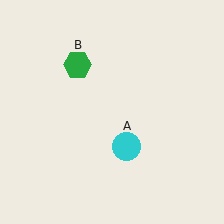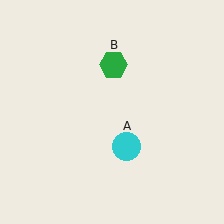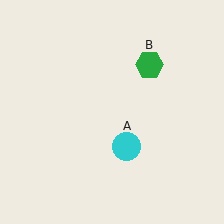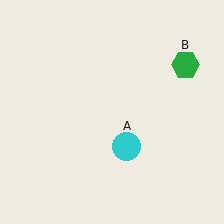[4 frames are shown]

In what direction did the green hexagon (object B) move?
The green hexagon (object B) moved right.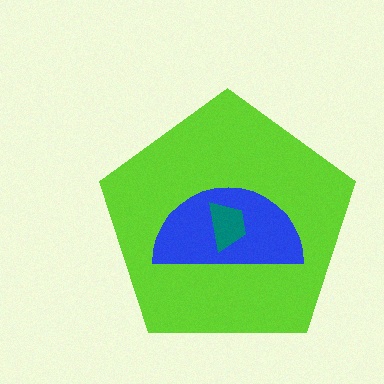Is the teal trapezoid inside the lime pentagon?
Yes.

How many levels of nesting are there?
3.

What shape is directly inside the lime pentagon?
The blue semicircle.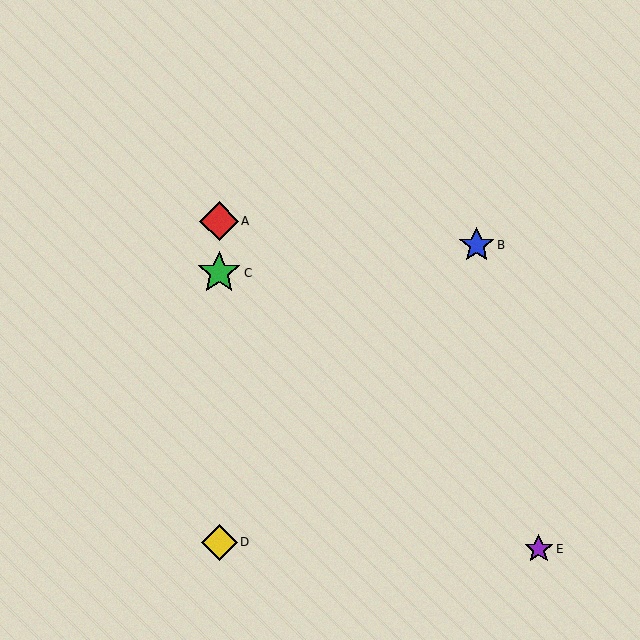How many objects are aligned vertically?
3 objects (A, C, D) are aligned vertically.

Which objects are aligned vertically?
Objects A, C, D are aligned vertically.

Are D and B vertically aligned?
No, D is at x≈219 and B is at x≈477.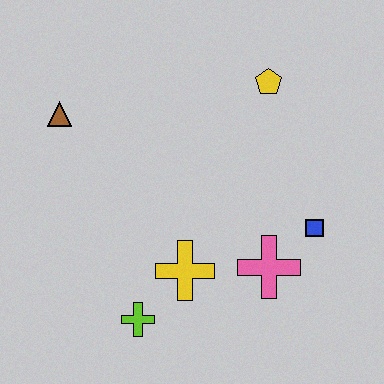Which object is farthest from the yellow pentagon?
The lime cross is farthest from the yellow pentagon.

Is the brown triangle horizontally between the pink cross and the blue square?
No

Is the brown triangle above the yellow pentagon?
No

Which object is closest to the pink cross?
The blue square is closest to the pink cross.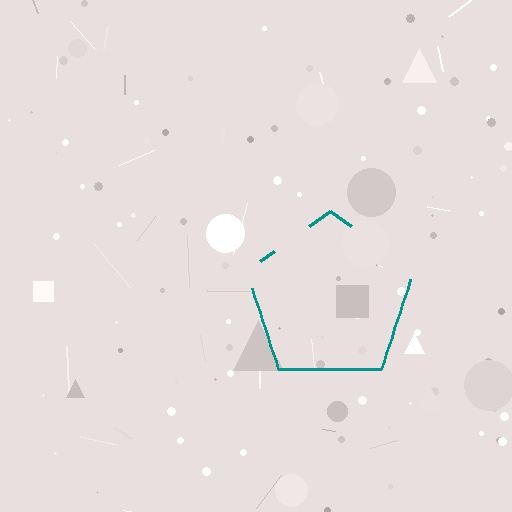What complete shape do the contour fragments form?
The contour fragments form a pentagon.